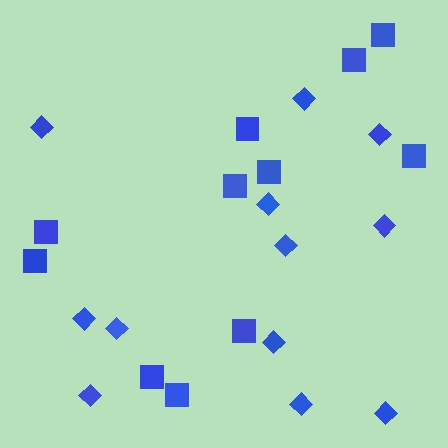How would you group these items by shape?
There are 2 groups: one group of diamonds (12) and one group of squares (11).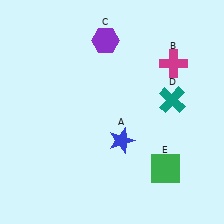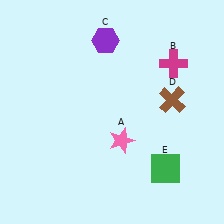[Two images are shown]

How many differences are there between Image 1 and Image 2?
There are 2 differences between the two images.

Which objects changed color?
A changed from blue to pink. D changed from teal to brown.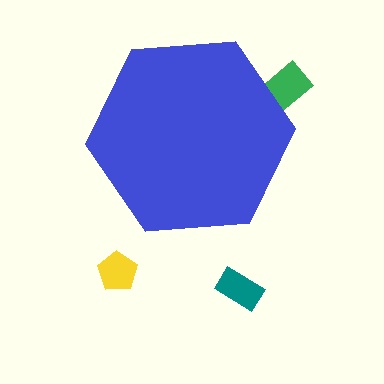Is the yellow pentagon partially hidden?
No, the yellow pentagon is fully visible.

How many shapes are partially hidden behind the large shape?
1 shape is partially hidden.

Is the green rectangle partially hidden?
Yes, the green rectangle is partially hidden behind the blue hexagon.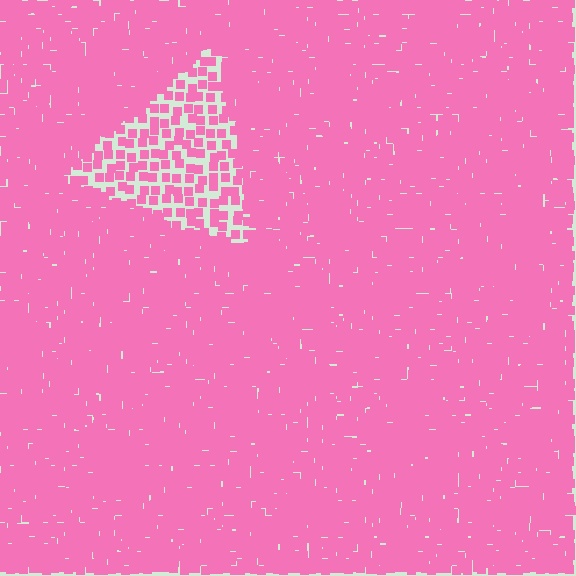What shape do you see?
I see a triangle.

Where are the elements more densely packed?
The elements are more densely packed outside the triangle boundary.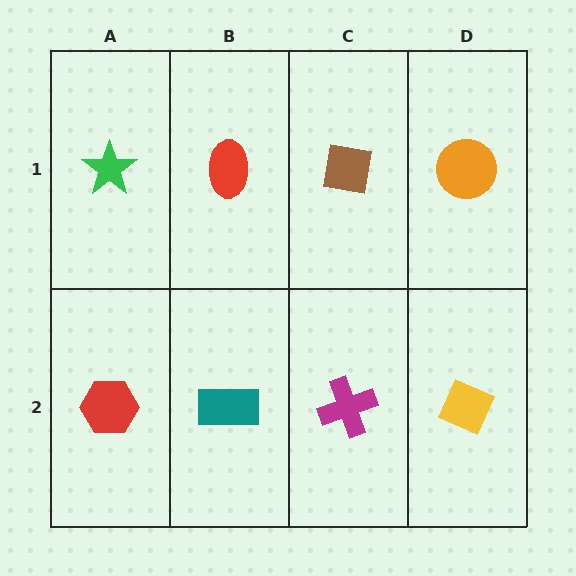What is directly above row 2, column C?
A brown square.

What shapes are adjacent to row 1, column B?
A teal rectangle (row 2, column B), a green star (row 1, column A), a brown square (row 1, column C).